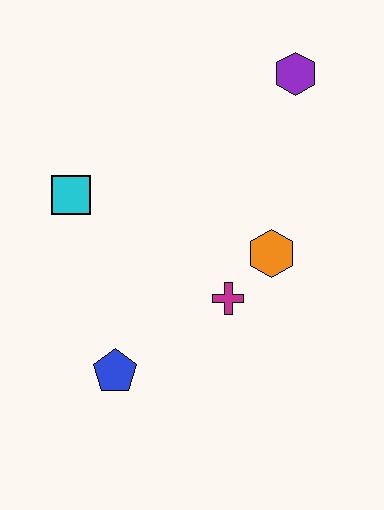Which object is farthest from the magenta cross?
The purple hexagon is farthest from the magenta cross.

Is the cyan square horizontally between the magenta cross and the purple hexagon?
No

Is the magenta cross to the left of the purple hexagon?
Yes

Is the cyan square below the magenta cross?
No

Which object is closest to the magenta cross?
The orange hexagon is closest to the magenta cross.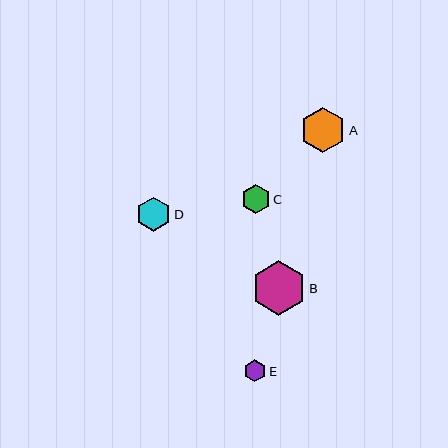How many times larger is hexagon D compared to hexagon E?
Hexagon D is approximately 1.6 times the size of hexagon E.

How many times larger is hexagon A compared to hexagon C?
Hexagon A is approximately 1.5 times the size of hexagon C.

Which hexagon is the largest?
Hexagon B is the largest with a size of approximately 55 pixels.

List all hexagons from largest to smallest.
From largest to smallest: B, A, D, C, E.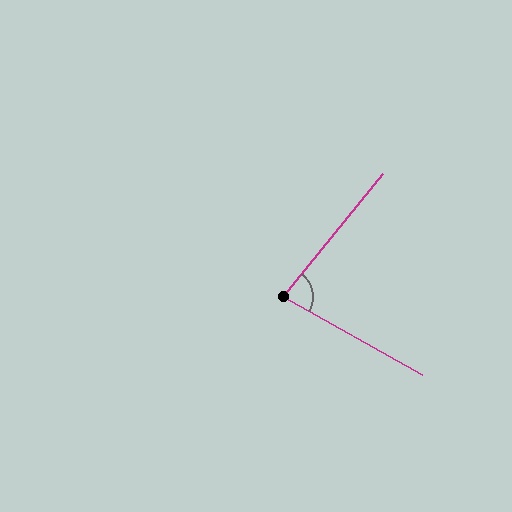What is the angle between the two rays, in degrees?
Approximately 81 degrees.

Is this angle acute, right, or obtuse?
It is acute.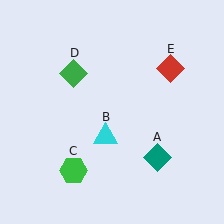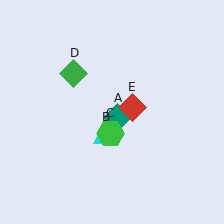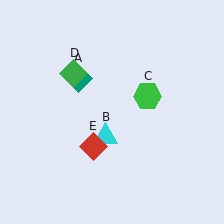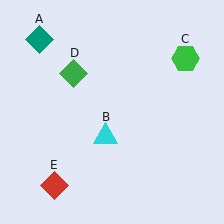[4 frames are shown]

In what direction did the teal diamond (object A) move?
The teal diamond (object A) moved up and to the left.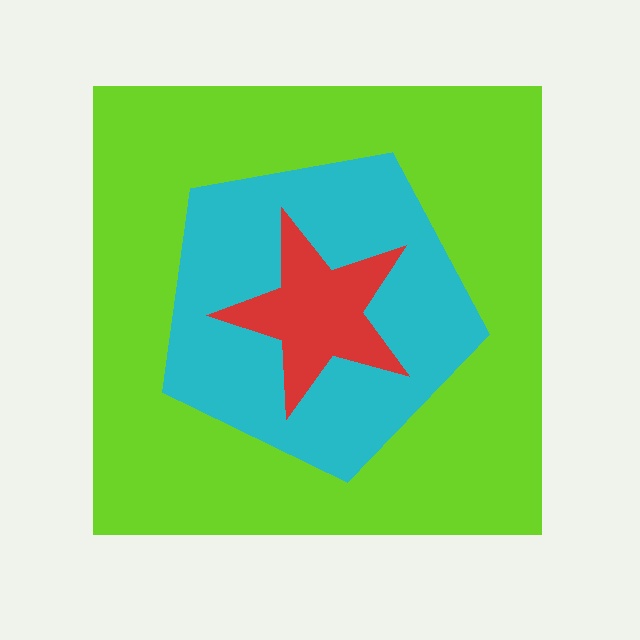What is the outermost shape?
The lime square.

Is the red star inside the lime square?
Yes.